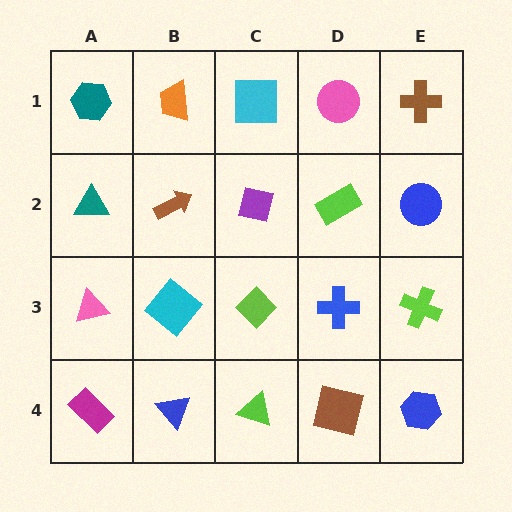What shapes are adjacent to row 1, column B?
A brown arrow (row 2, column B), a teal hexagon (row 1, column A), a cyan square (row 1, column C).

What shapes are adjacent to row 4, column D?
A blue cross (row 3, column D), a lime triangle (row 4, column C), a blue hexagon (row 4, column E).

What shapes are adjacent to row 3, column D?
A lime rectangle (row 2, column D), a brown square (row 4, column D), a lime diamond (row 3, column C), a lime cross (row 3, column E).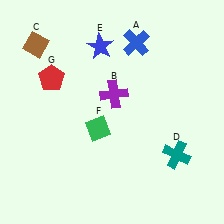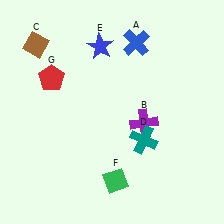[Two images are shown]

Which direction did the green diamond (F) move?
The green diamond (F) moved down.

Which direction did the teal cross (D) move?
The teal cross (D) moved left.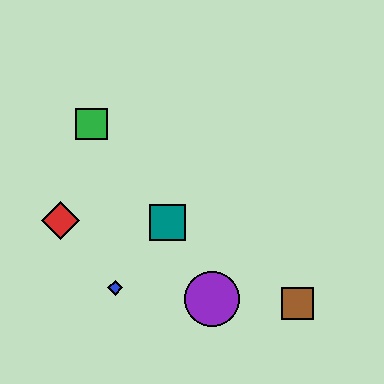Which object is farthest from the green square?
The brown square is farthest from the green square.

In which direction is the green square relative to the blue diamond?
The green square is above the blue diamond.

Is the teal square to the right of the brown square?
No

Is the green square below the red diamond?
No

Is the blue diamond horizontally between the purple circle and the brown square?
No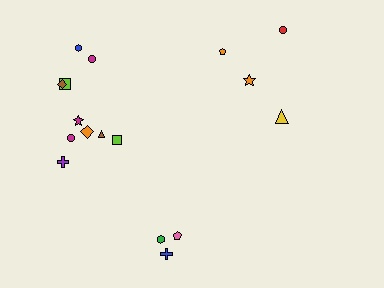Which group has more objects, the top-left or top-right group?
The top-left group.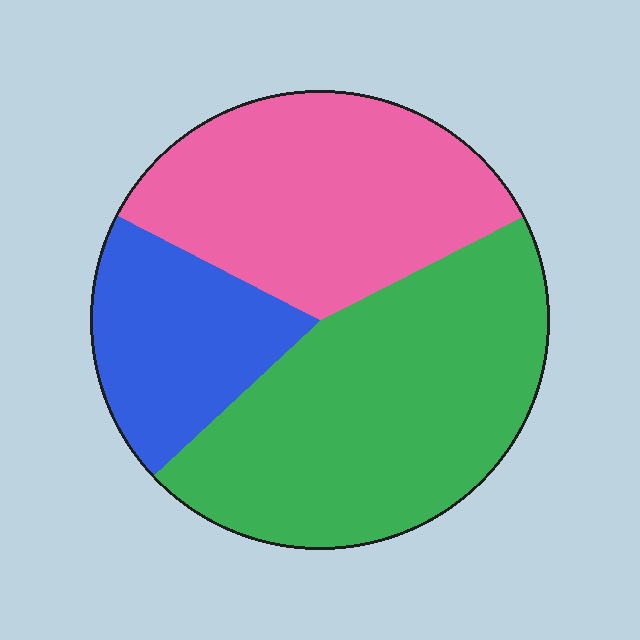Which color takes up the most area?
Green, at roughly 45%.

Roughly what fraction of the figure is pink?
Pink takes up about one third (1/3) of the figure.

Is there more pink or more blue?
Pink.